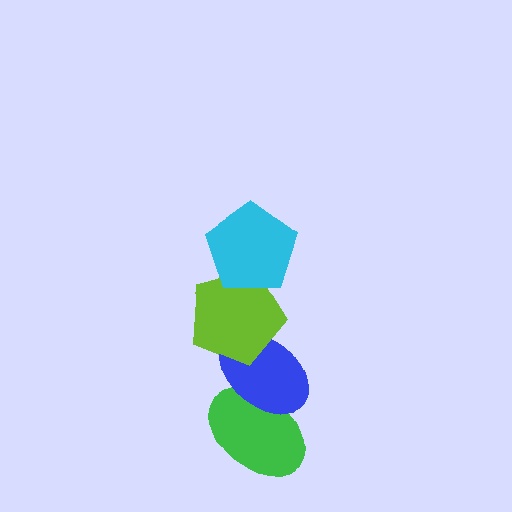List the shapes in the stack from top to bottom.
From top to bottom: the cyan pentagon, the lime pentagon, the blue ellipse, the green ellipse.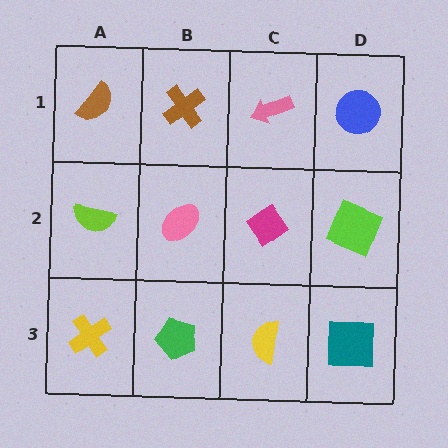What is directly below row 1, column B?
A pink ellipse.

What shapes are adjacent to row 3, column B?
A pink ellipse (row 2, column B), a yellow cross (row 3, column A), a yellow semicircle (row 3, column C).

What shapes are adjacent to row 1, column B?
A pink ellipse (row 2, column B), a brown semicircle (row 1, column A), a pink arrow (row 1, column C).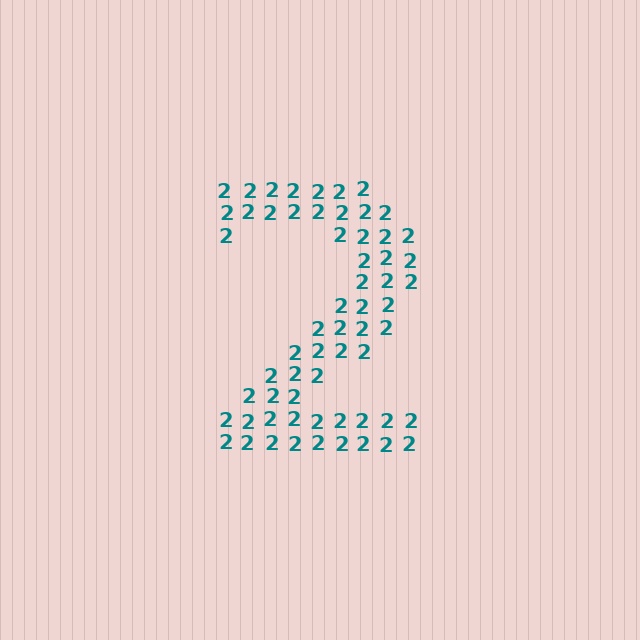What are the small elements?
The small elements are digit 2's.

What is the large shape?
The large shape is the digit 2.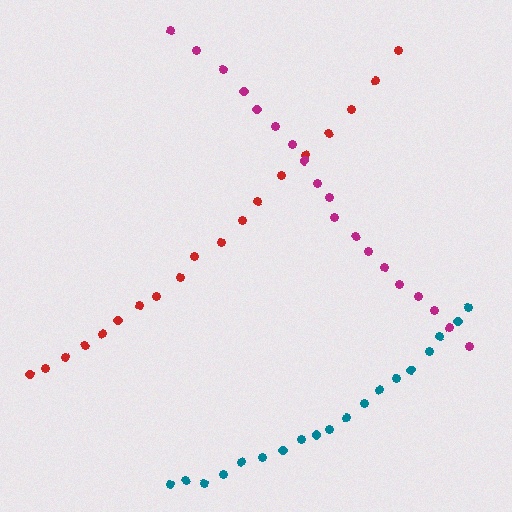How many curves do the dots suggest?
There are 3 distinct paths.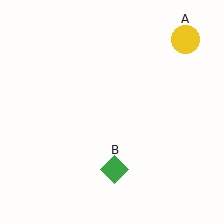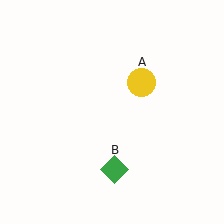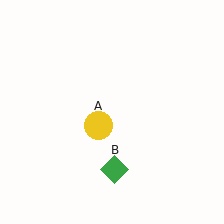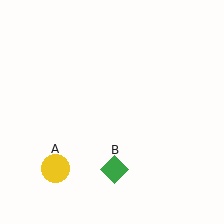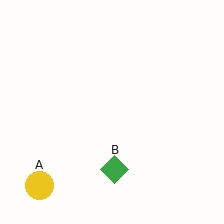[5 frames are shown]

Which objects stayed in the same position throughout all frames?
Green diamond (object B) remained stationary.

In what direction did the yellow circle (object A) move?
The yellow circle (object A) moved down and to the left.